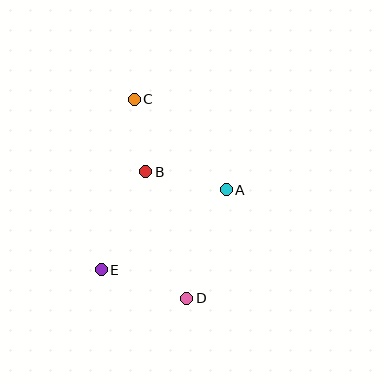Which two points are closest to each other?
Points B and C are closest to each other.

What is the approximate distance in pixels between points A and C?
The distance between A and C is approximately 129 pixels.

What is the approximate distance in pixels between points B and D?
The distance between B and D is approximately 133 pixels.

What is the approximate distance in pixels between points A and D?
The distance between A and D is approximately 115 pixels.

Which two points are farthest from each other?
Points C and D are farthest from each other.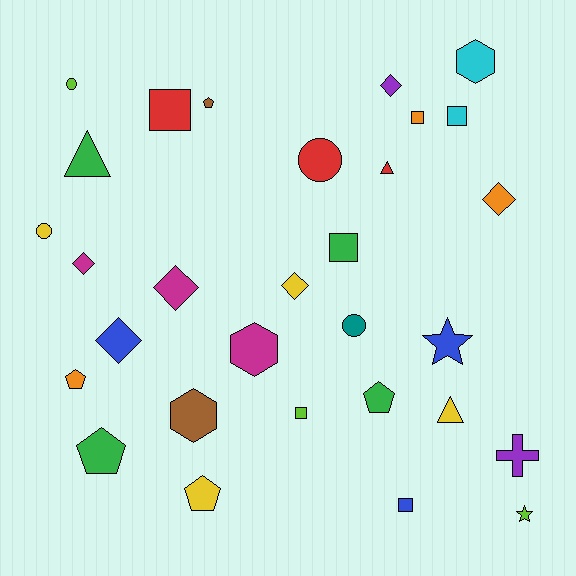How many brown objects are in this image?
There are 2 brown objects.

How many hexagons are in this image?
There are 3 hexagons.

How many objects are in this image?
There are 30 objects.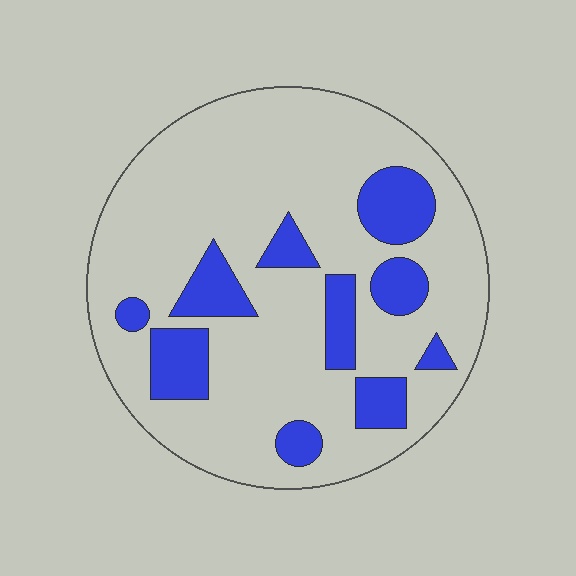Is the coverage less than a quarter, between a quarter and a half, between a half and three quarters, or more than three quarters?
Less than a quarter.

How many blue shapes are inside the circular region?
10.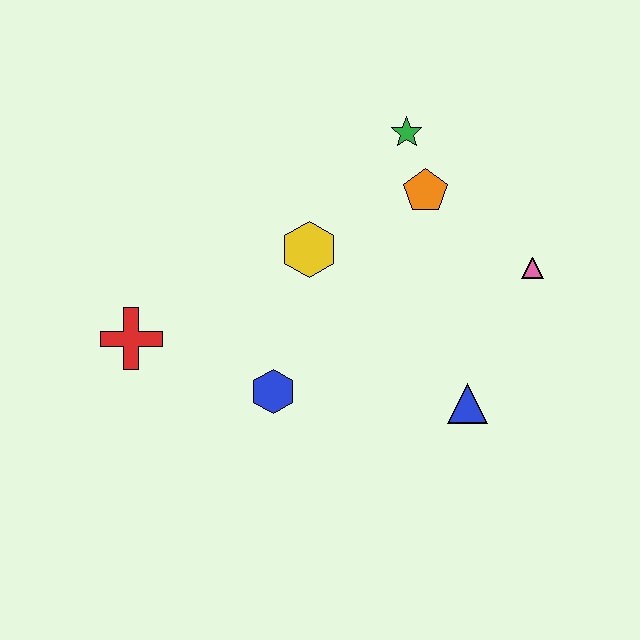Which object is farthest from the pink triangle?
The red cross is farthest from the pink triangle.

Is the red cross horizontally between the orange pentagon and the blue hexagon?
No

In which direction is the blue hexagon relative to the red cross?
The blue hexagon is to the right of the red cross.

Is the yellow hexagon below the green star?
Yes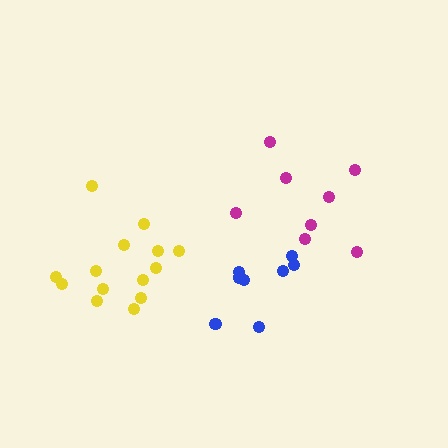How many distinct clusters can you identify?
There are 3 distinct clusters.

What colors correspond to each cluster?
The clusters are colored: magenta, blue, yellow.